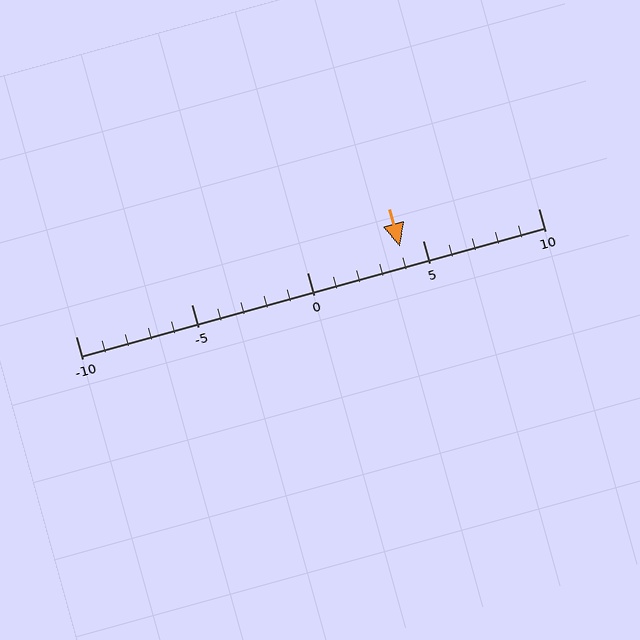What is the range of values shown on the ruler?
The ruler shows values from -10 to 10.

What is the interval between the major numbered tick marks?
The major tick marks are spaced 5 units apart.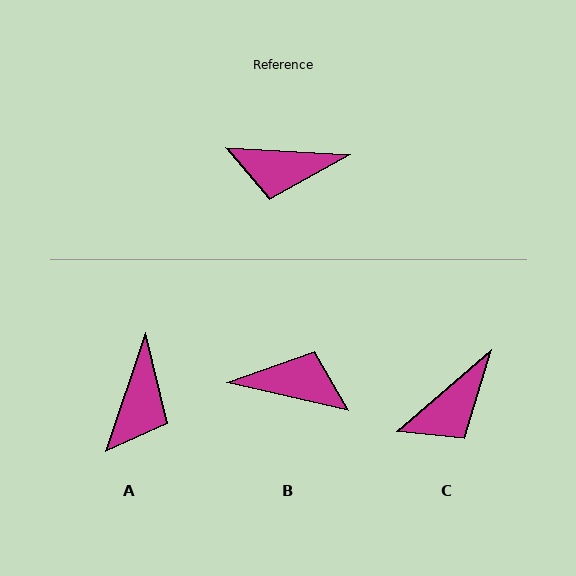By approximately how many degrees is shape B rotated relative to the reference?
Approximately 170 degrees counter-clockwise.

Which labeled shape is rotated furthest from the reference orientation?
B, about 170 degrees away.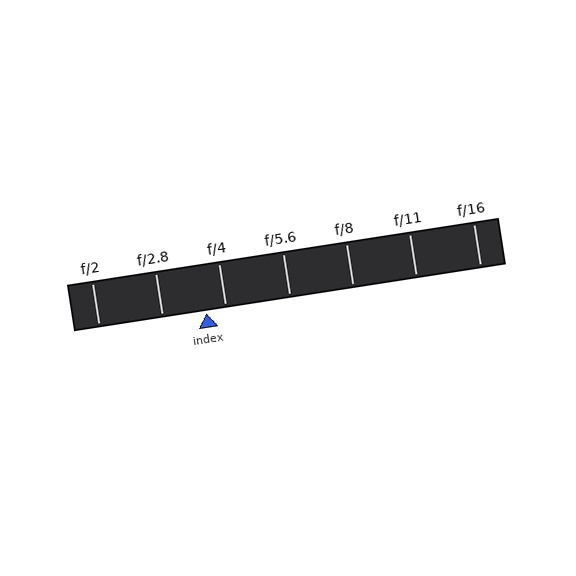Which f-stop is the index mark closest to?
The index mark is closest to f/4.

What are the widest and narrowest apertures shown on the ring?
The widest aperture shown is f/2 and the narrowest is f/16.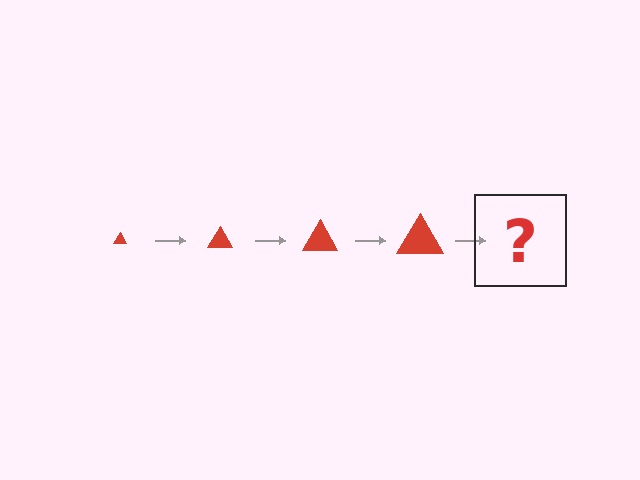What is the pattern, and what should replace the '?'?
The pattern is that the triangle gets progressively larger each step. The '?' should be a red triangle, larger than the previous one.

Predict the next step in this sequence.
The next step is a red triangle, larger than the previous one.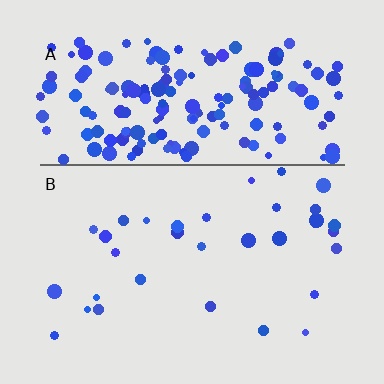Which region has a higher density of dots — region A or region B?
A (the top).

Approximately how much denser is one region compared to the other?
Approximately 5.4× — region A over region B.